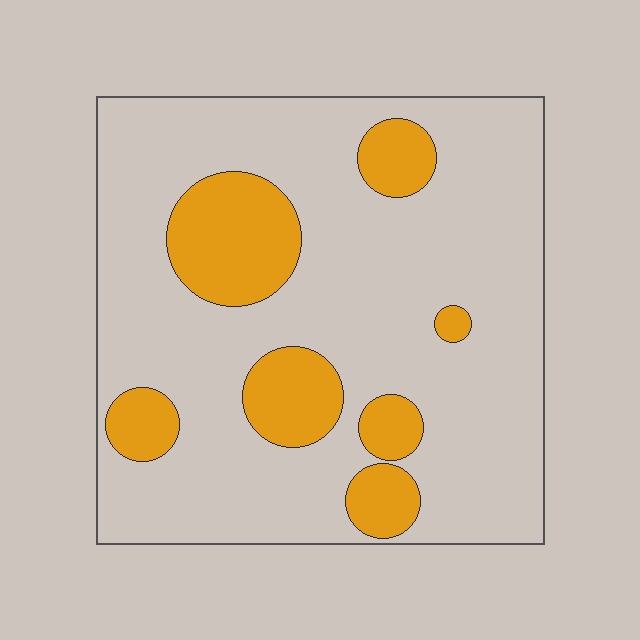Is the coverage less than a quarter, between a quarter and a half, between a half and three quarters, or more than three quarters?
Less than a quarter.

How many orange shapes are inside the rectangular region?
7.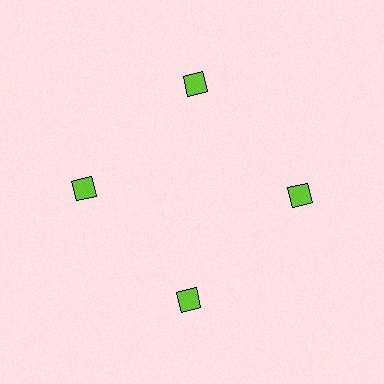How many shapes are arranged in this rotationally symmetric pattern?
There are 4 shapes, arranged in 4 groups of 1.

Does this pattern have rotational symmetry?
Yes, this pattern has 4-fold rotational symmetry. It looks the same after rotating 90 degrees around the center.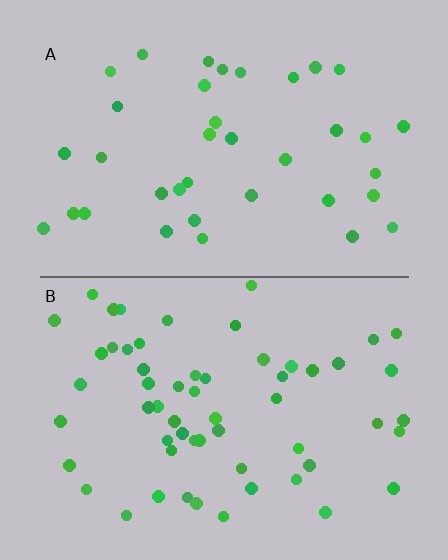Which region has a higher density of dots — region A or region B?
B (the bottom).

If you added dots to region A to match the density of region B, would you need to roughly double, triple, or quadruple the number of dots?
Approximately double.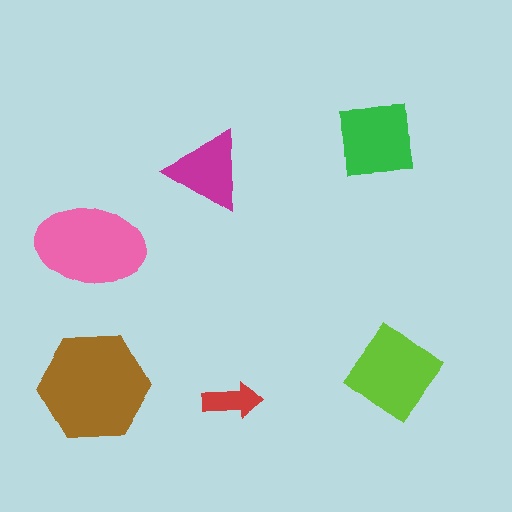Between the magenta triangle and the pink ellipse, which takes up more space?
The pink ellipse.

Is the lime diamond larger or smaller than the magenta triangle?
Larger.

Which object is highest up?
The green square is topmost.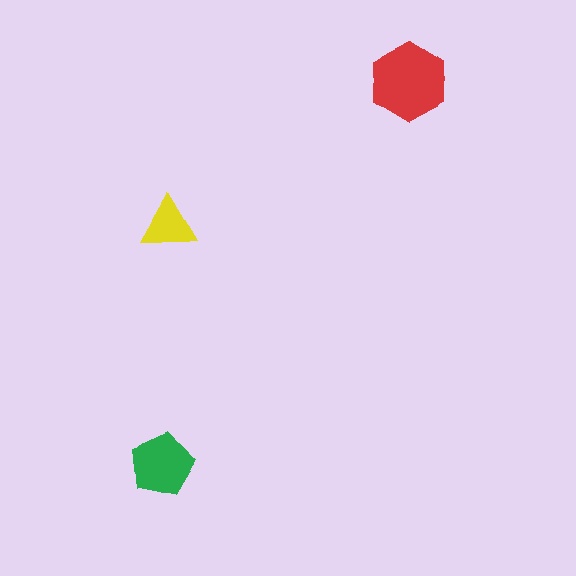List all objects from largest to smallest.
The red hexagon, the green pentagon, the yellow triangle.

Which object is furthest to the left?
The green pentagon is leftmost.